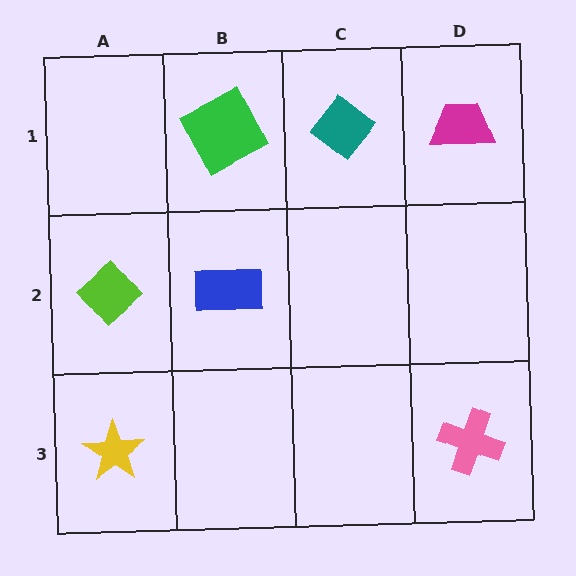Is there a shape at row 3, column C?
No, that cell is empty.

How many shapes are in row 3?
2 shapes.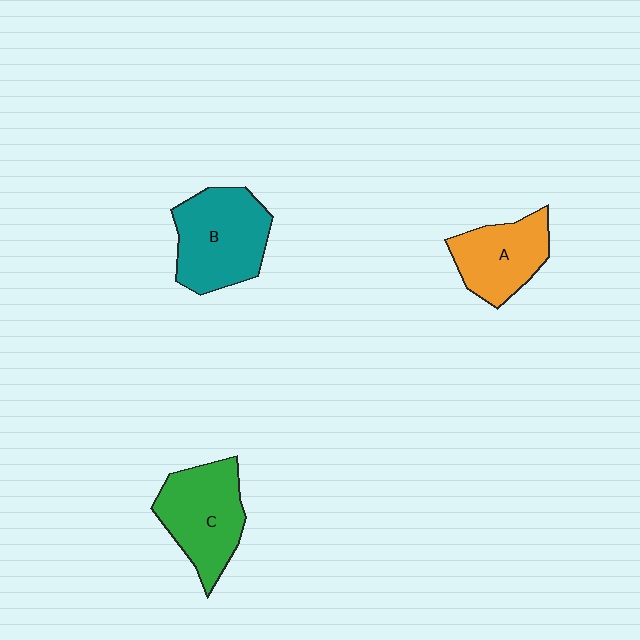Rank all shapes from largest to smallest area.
From largest to smallest: B (teal), C (green), A (orange).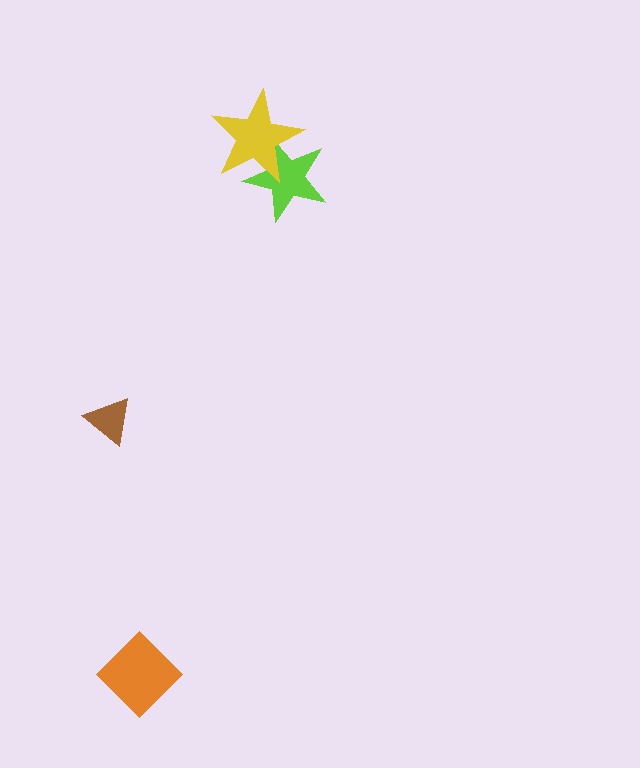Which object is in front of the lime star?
The yellow star is in front of the lime star.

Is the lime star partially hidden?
Yes, it is partially covered by another shape.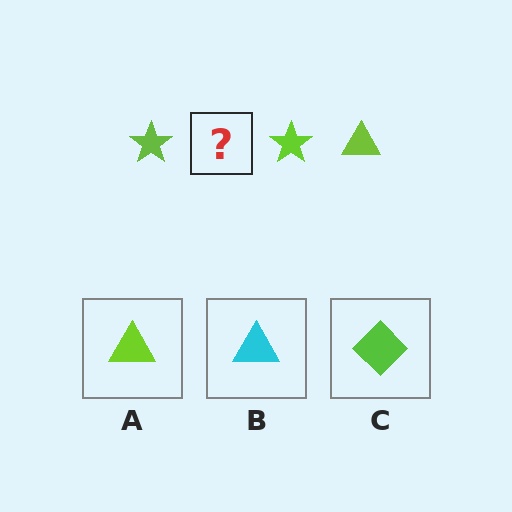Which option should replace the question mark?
Option A.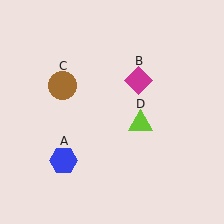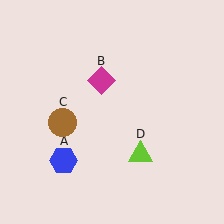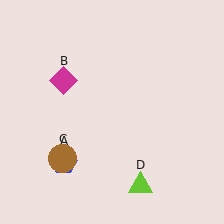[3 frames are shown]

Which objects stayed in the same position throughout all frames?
Blue hexagon (object A) remained stationary.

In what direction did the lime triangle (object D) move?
The lime triangle (object D) moved down.